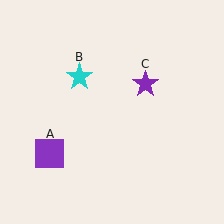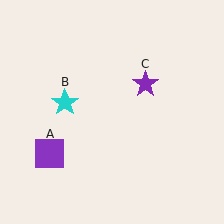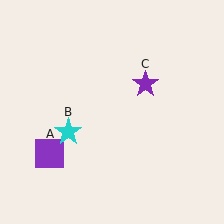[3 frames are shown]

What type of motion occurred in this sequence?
The cyan star (object B) rotated counterclockwise around the center of the scene.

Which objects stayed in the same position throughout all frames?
Purple square (object A) and purple star (object C) remained stationary.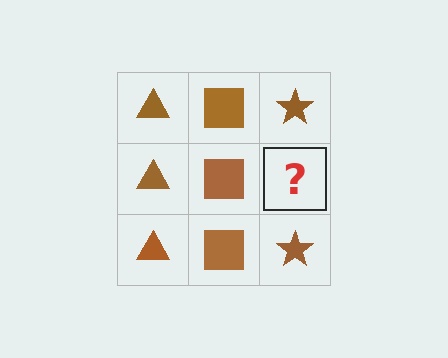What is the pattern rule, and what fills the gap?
The rule is that each column has a consistent shape. The gap should be filled with a brown star.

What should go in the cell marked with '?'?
The missing cell should contain a brown star.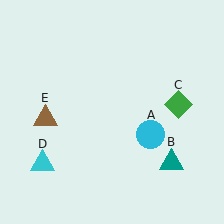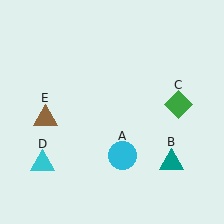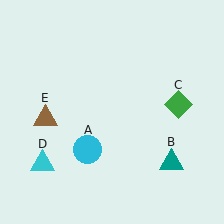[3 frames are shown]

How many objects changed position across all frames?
1 object changed position: cyan circle (object A).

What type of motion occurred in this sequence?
The cyan circle (object A) rotated clockwise around the center of the scene.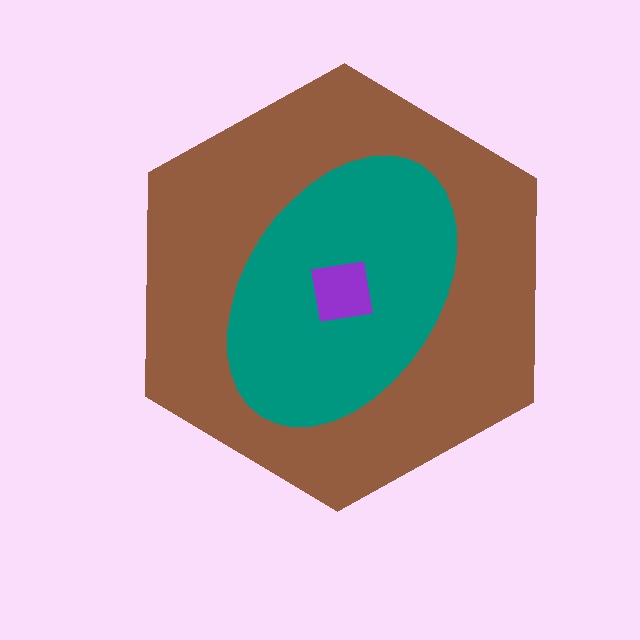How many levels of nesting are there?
3.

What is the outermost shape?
The brown hexagon.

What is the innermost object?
The purple square.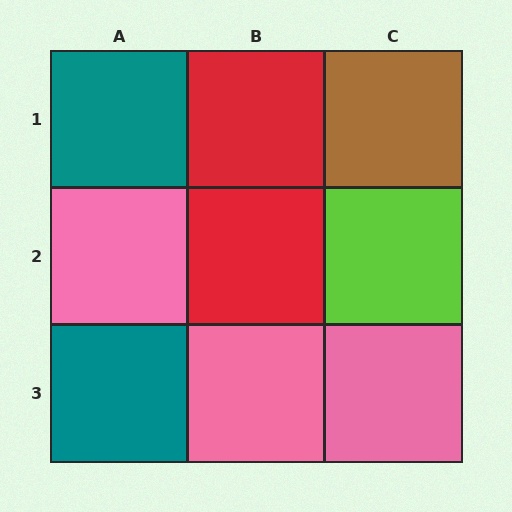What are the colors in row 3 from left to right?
Teal, pink, pink.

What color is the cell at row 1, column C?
Brown.